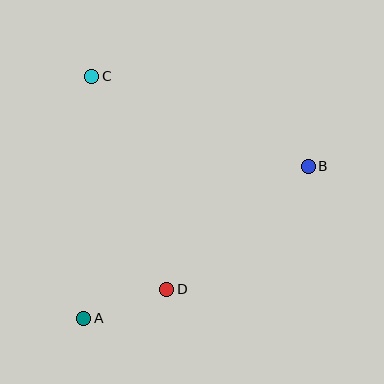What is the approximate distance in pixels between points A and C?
The distance between A and C is approximately 242 pixels.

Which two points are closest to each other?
Points A and D are closest to each other.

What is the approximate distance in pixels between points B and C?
The distance between B and C is approximately 234 pixels.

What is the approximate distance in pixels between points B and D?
The distance between B and D is approximately 187 pixels.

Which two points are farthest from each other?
Points A and B are farthest from each other.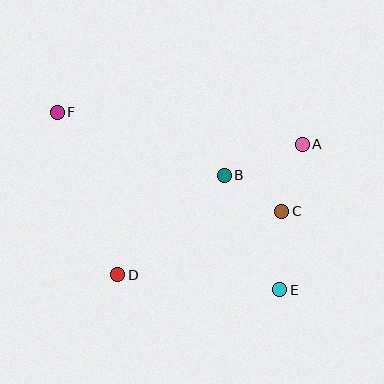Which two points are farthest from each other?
Points E and F are farthest from each other.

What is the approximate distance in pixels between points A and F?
The distance between A and F is approximately 247 pixels.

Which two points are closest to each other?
Points B and C are closest to each other.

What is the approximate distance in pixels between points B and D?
The distance between B and D is approximately 145 pixels.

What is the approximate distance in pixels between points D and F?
The distance between D and F is approximately 173 pixels.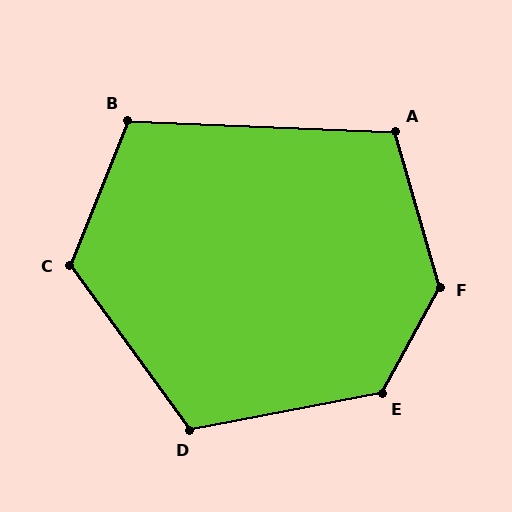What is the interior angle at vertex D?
Approximately 115 degrees (obtuse).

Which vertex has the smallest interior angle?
A, at approximately 108 degrees.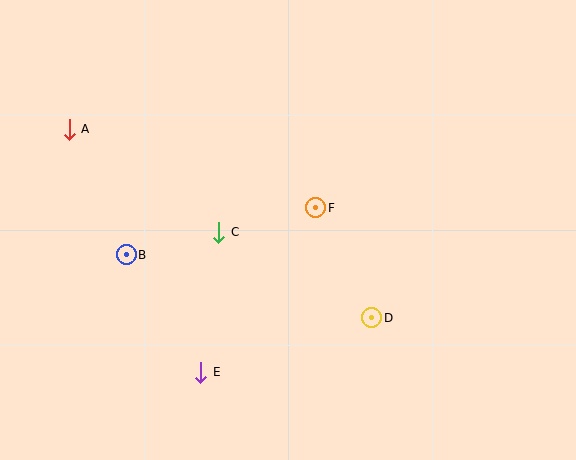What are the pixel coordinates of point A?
Point A is at (69, 129).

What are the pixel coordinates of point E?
Point E is at (201, 372).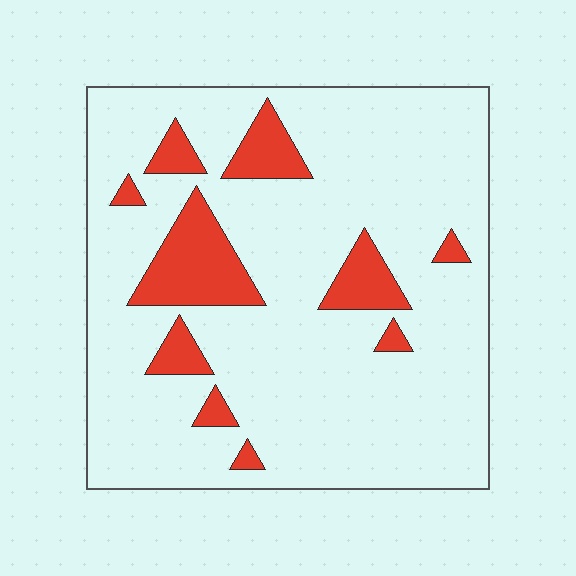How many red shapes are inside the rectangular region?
10.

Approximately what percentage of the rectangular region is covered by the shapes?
Approximately 15%.